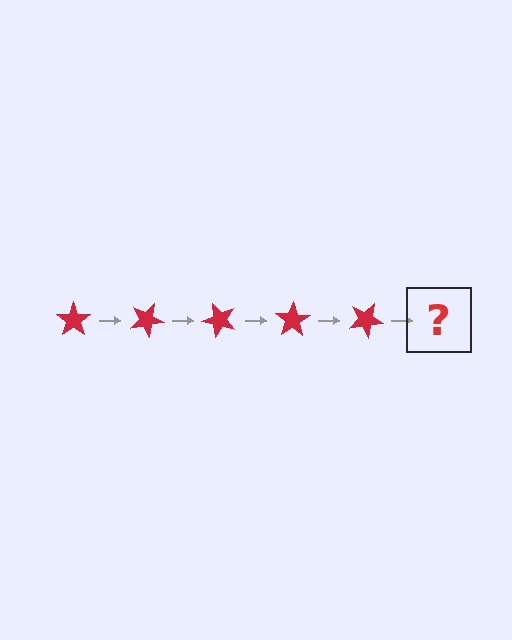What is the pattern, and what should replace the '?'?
The pattern is that the star rotates 25 degrees each step. The '?' should be a red star rotated 125 degrees.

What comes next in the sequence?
The next element should be a red star rotated 125 degrees.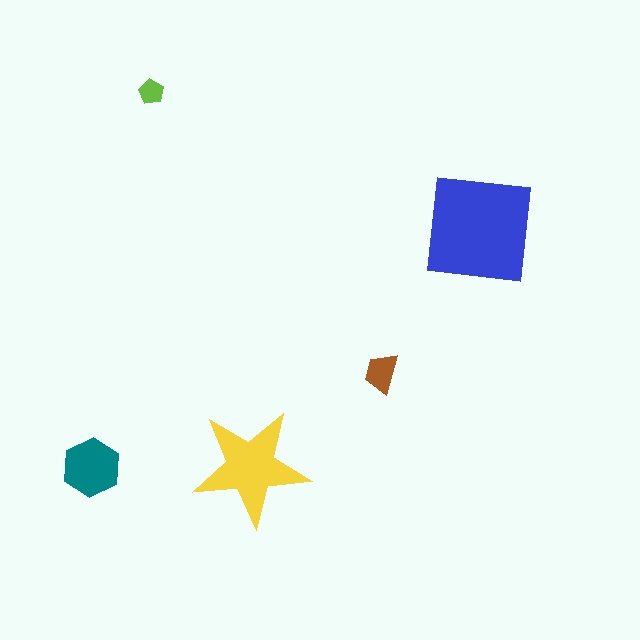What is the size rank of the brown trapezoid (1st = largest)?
4th.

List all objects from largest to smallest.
The blue square, the yellow star, the teal hexagon, the brown trapezoid, the lime pentagon.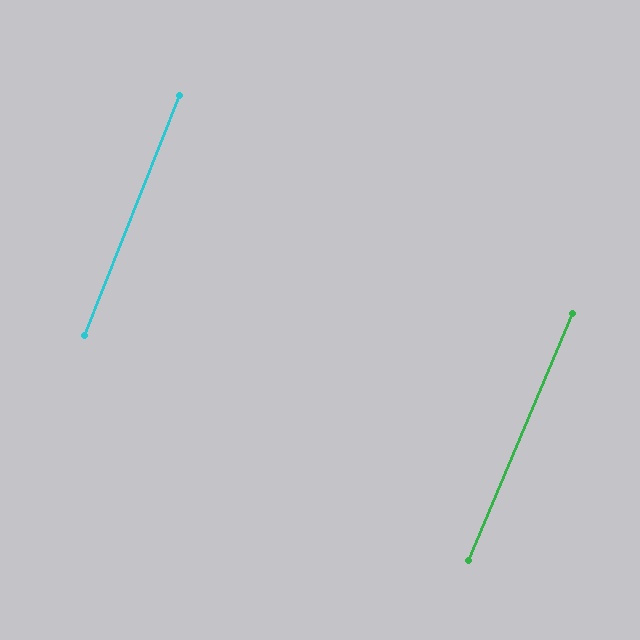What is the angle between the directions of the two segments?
Approximately 1 degree.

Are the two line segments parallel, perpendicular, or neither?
Parallel — their directions differ by only 1.3°.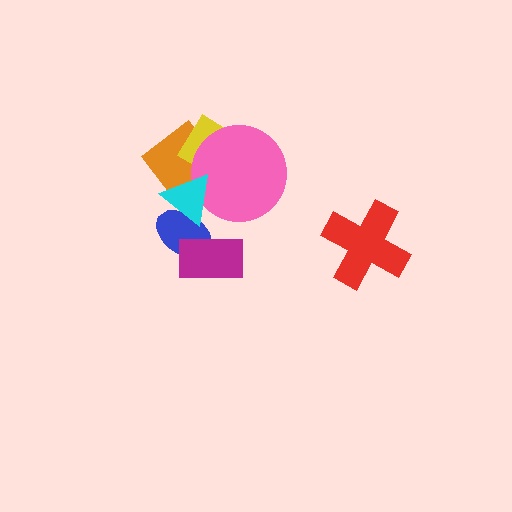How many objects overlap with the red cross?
0 objects overlap with the red cross.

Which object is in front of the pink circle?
The cyan triangle is in front of the pink circle.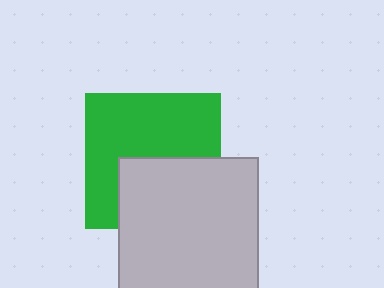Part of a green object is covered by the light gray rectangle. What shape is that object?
It is a square.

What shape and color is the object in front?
The object in front is a light gray rectangle.